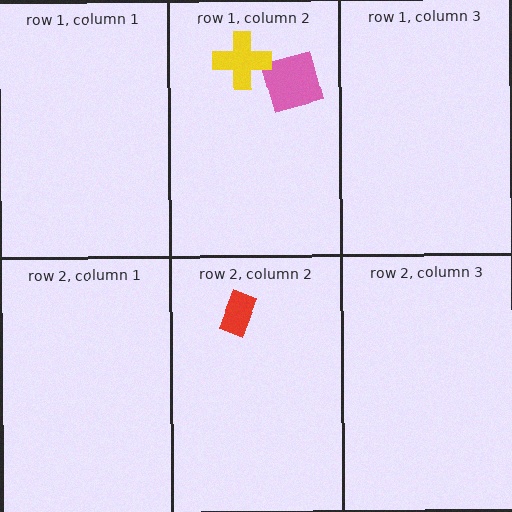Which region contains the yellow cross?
The row 1, column 2 region.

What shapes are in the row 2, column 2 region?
The red rectangle.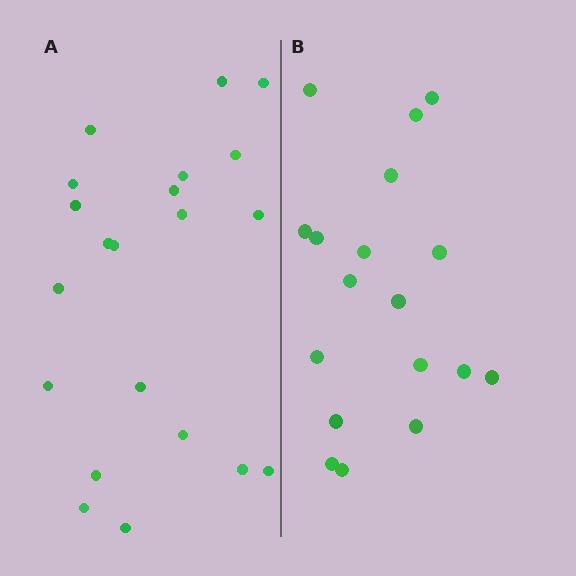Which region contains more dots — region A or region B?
Region A (the left region) has more dots.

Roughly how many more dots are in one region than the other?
Region A has just a few more — roughly 2 or 3 more dots than region B.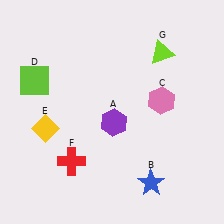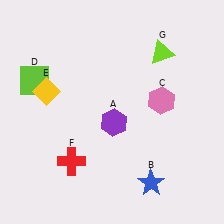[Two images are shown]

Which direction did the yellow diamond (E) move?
The yellow diamond (E) moved up.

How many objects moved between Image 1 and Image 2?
1 object moved between the two images.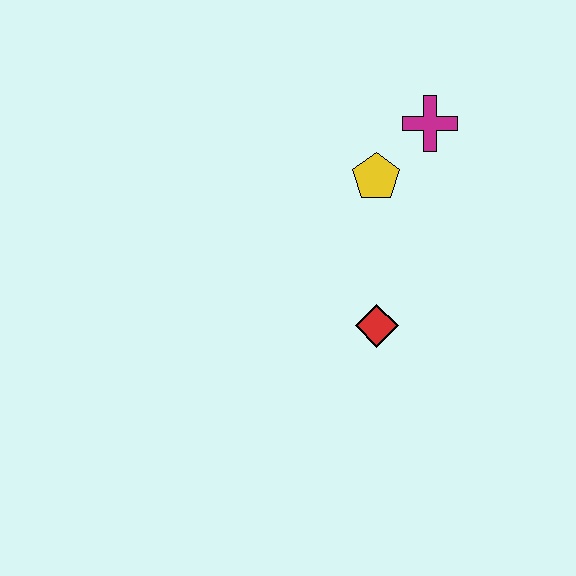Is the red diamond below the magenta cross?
Yes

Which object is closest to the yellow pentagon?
The magenta cross is closest to the yellow pentagon.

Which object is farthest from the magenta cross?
The red diamond is farthest from the magenta cross.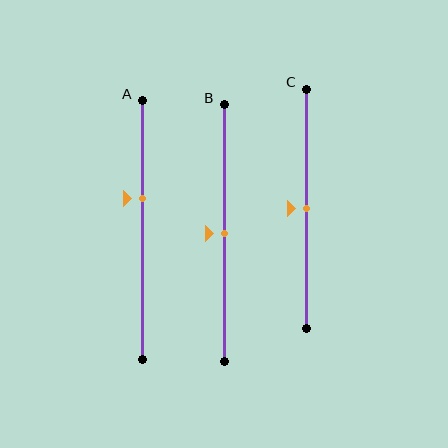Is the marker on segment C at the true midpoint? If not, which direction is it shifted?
Yes, the marker on segment C is at the true midpoint.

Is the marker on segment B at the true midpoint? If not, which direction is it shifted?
Yes, the marker on segment B is at the true midpoint.